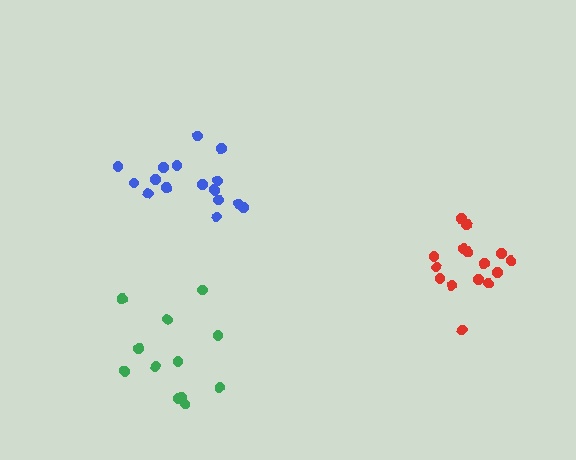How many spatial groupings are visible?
There are 3 spatial groupings.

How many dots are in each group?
Group 1: 12 dots, Group 2: 16 dots, Group 3: 15 dots (43 total).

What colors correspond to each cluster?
The clusters are colored: green, blue, red.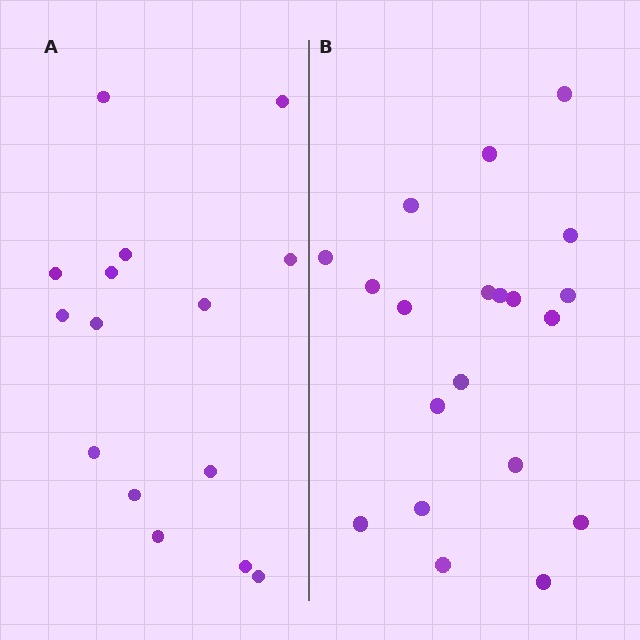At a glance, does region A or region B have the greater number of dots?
Region B (the right region) has more dots.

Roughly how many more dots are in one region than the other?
Region B has about 5 more dots than region A.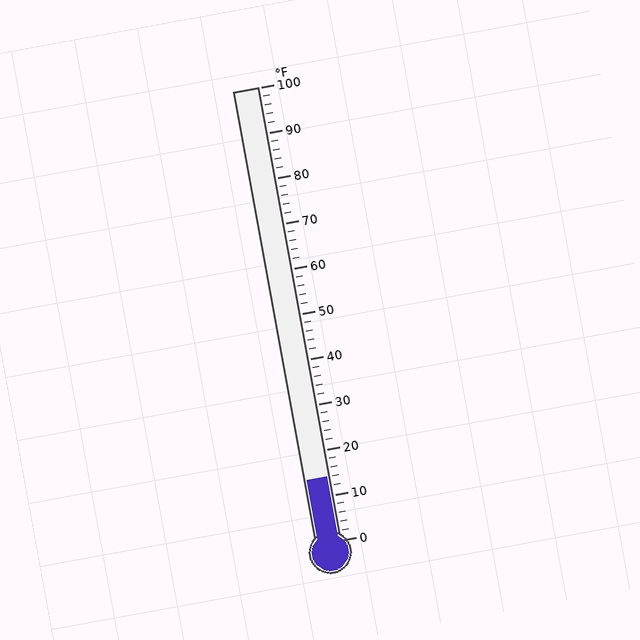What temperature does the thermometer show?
The thermometer shows approximately 14°F.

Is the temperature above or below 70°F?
The temperature is below 70°F.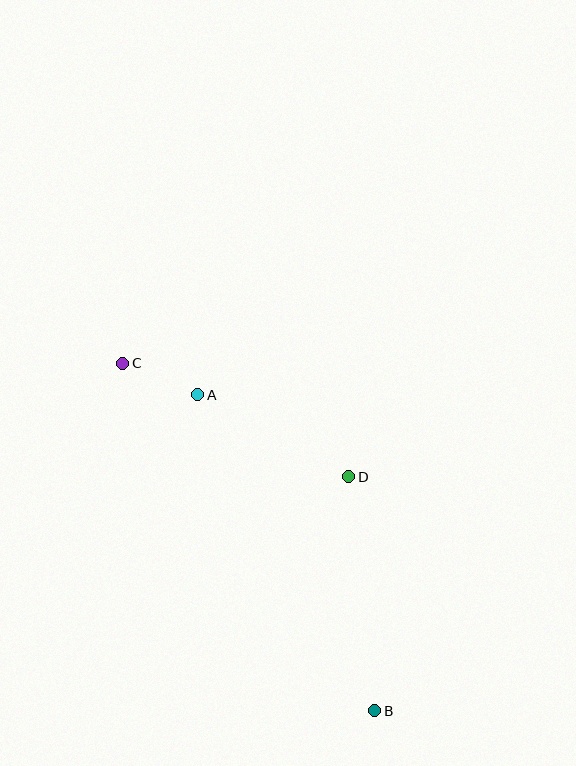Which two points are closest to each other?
Points A and C are closest to each other.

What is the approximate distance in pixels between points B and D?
The distance between B and D is approximately 236 pixels.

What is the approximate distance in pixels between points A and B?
The distance between A and B is approximately 362 pixels.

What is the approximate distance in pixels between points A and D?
The distance between A and D is approximately 172 pixels.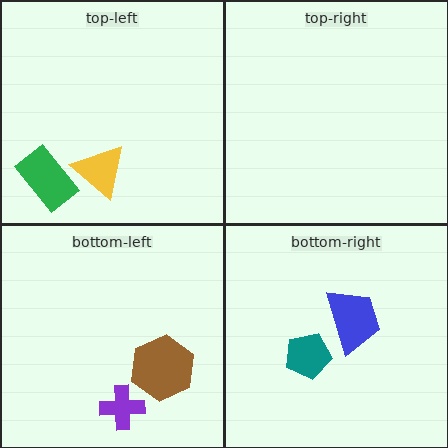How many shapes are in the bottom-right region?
2.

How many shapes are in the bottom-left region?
2.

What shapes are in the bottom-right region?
The teal pentagon, the blue trapezoid.